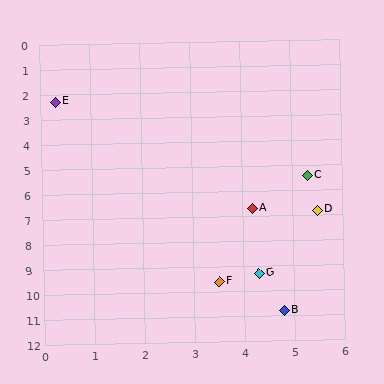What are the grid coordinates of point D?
Point D is at approximately (5.5, 6.8).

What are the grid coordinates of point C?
Point C is at approximately (5.3, 5.4).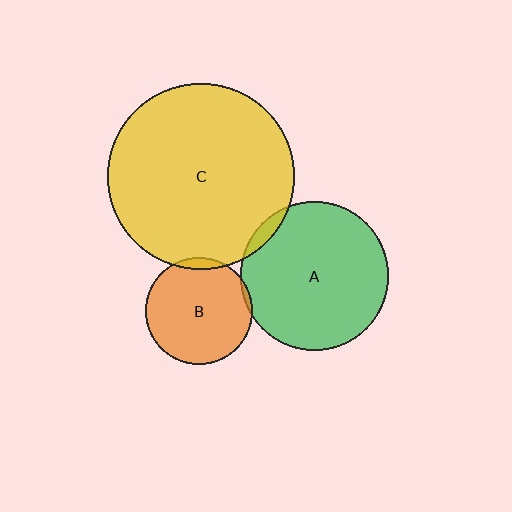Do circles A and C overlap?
Yes.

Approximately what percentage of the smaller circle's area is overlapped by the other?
Approximately 5%.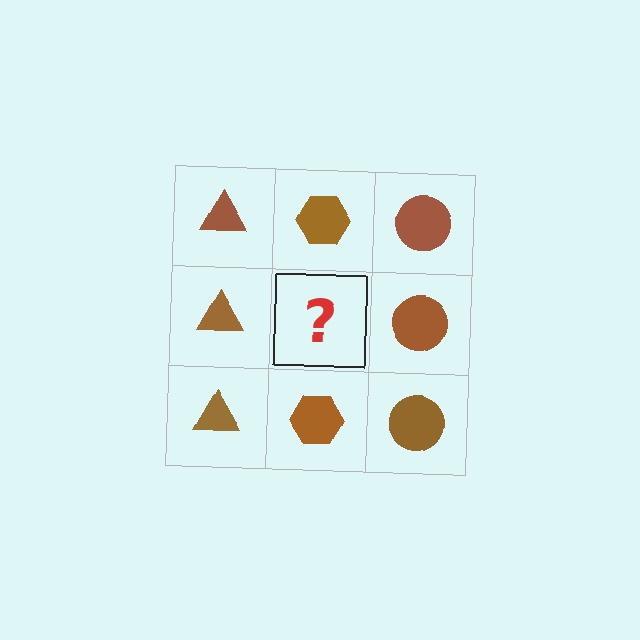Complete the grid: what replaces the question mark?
The question mark should be replaced with a brown hexagon.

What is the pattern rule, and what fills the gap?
The rule is that each column has a consistent shape. The gap should be filled with a brown hexagon.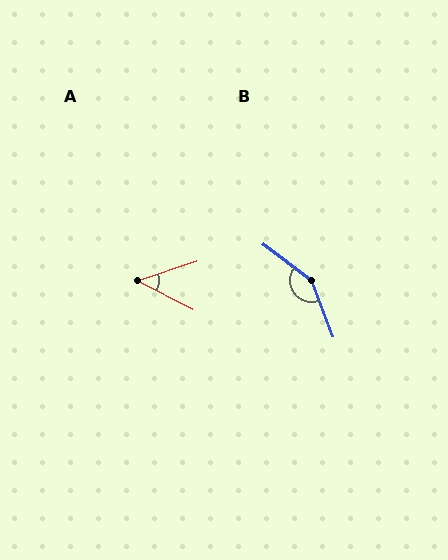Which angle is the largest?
B, at approximately 148 degrees.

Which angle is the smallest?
A, at approximately 45 degrees.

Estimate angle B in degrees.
Approximately 148 degrees.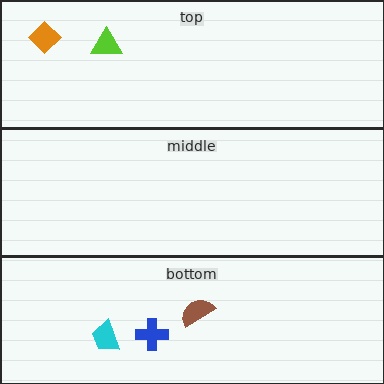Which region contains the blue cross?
The bottom region.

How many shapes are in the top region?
2.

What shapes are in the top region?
The orange diamond, the lime triangle.